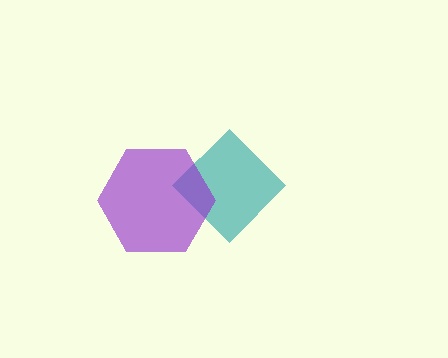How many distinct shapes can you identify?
There are 2 distinct shapes: a teal diamond, a purple hexagon.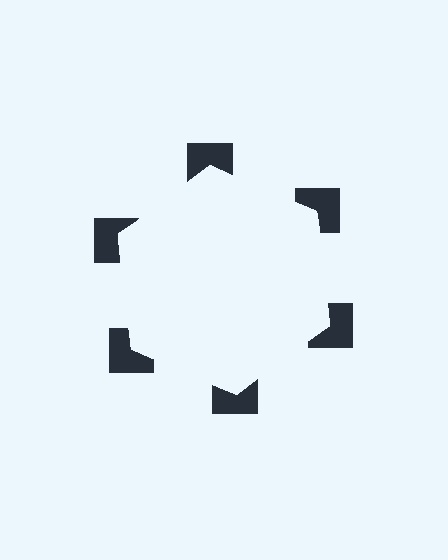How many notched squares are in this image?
There are 6 — one at each vertex of the illusory hexagon.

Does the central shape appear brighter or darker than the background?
It typically appears slightly brighter than the background, even though no actual brightness change is drawn.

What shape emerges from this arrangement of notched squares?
An illusory hexagon — its edges are inferred from the aligned wedge cuts in the notched squares, not physically drawn.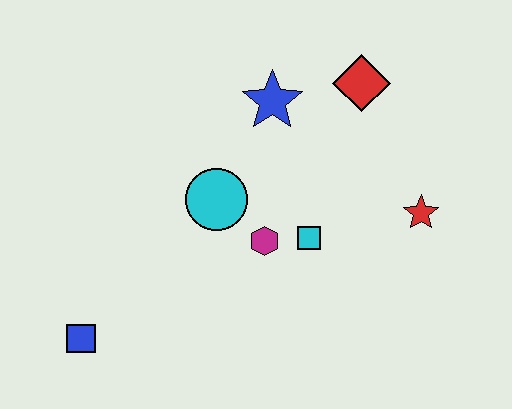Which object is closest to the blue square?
The cyan circle is closest to the blue square.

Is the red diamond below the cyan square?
No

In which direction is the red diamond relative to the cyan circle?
The red diamond is to the right of the cyan circle.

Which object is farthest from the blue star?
The blue square is farthest from the blue star.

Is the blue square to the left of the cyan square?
Yes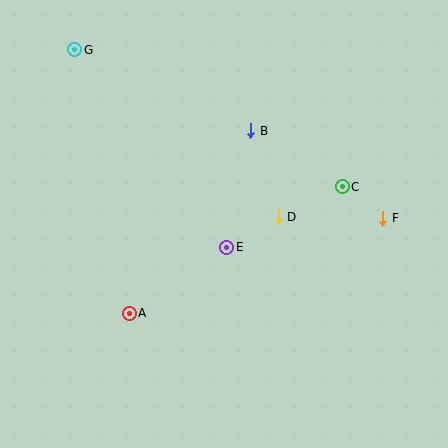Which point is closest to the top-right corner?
Point C is closest to the top-right corner.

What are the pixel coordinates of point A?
Point A is at (129, 313).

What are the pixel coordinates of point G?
Point G is at (75, 50).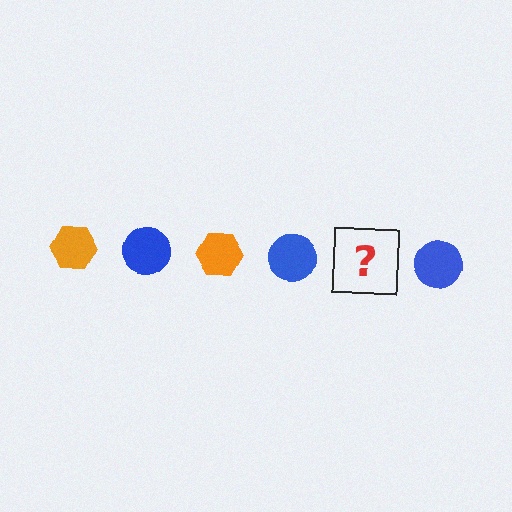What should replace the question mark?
The question mark should be replaced with an orange hexagon.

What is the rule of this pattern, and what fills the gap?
The rule is that the pattern alternates between orange hexagon and blue circle. The gap should be filled with an orange hexagon.